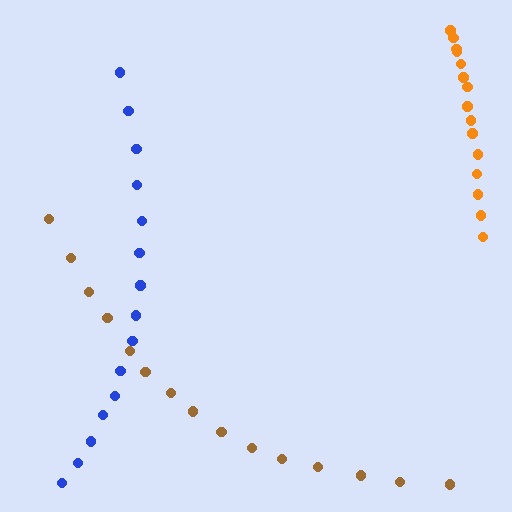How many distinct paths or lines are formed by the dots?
There are 3 distinct paths.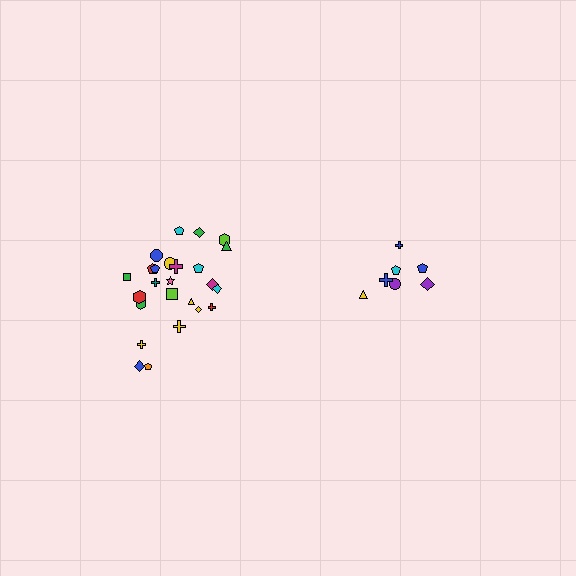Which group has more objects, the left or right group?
The left group.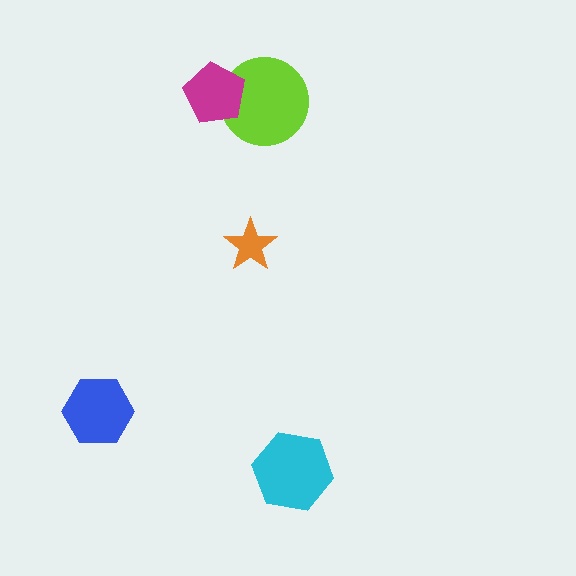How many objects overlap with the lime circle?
1 object overlaps with the lime circle.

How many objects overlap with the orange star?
0 objects overlap with the orange star.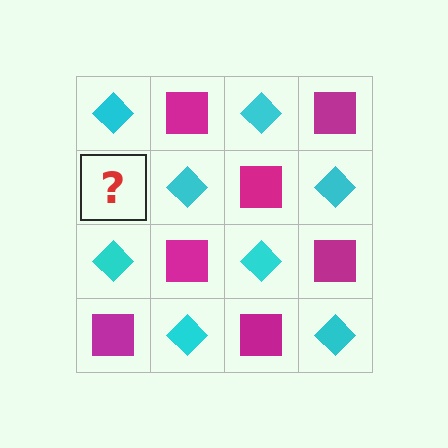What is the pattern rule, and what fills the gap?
The rule is that it alternates cyan diamond and magenta square in a checkerboard pattern. The gap should be filled with a magenta square.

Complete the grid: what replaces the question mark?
The question mark should be replaced with a magenta square.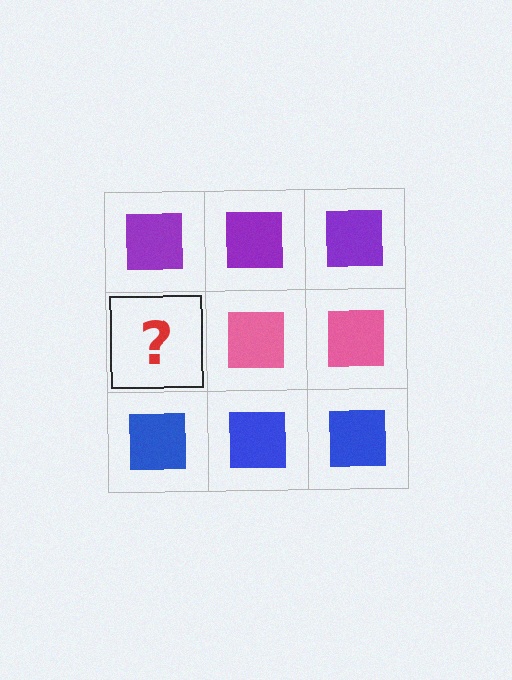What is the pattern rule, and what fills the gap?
The rule is that each row has a consistent color. The gap should be filled with a pink square.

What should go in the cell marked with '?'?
The missing cell should contain a pink square.